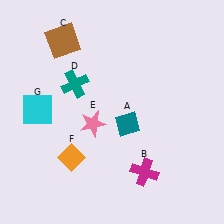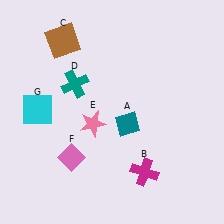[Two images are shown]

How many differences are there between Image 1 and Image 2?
There is 1 difference between the two images.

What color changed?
The diamond (F) changed from orange in Image 1 to pink in Image 2.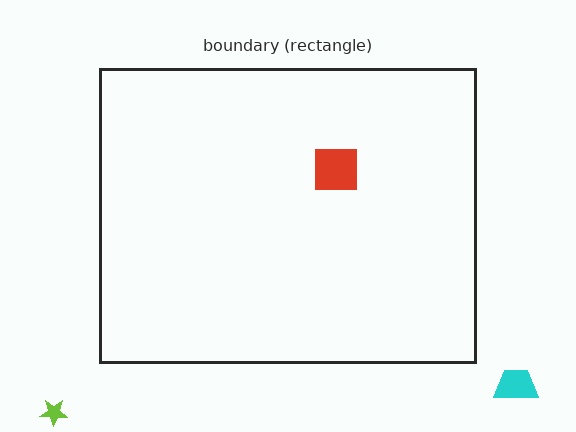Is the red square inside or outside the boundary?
Inside.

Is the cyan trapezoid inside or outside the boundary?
Outside.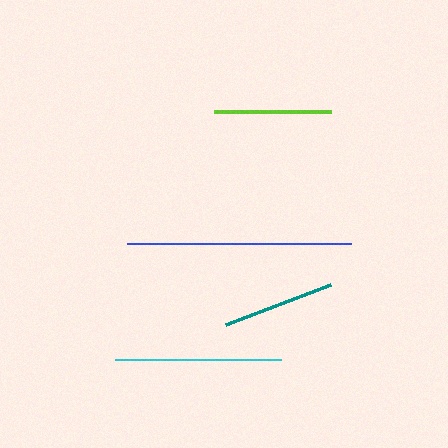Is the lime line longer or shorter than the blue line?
The blue line is longer than the lime line.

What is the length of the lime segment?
The lime segment is approximately 117 pixels long.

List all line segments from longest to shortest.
From longest to shortest: blue, cyan, lime, teal.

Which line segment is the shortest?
The teal line is the shortest at approximately 112 pixels.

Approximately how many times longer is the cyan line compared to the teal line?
The cyan line is approximately 1.5 times the length of the teal line.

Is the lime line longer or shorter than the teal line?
The lime line is longer than the teal line.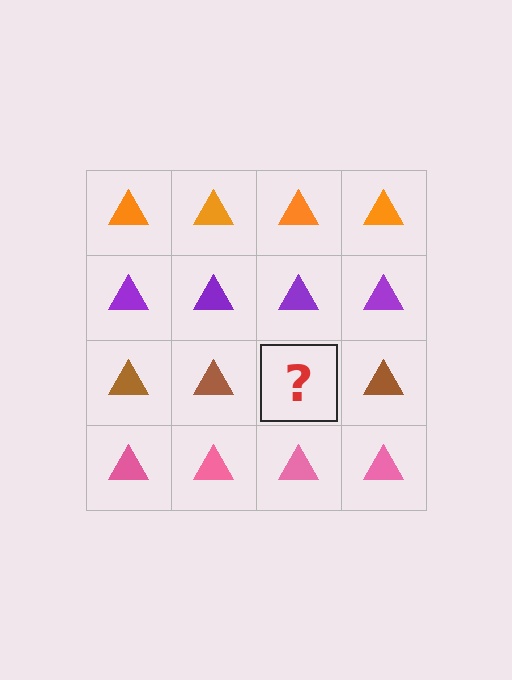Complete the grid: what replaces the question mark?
The question mark should be replaced with a brown triangle.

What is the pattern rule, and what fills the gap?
The rule is that each row has a consistent color. The gap should be filled with a brown triangle.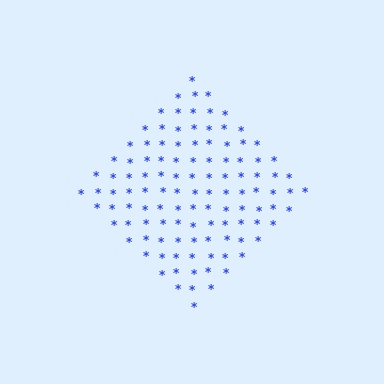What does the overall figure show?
The overall figure shows a diamond.